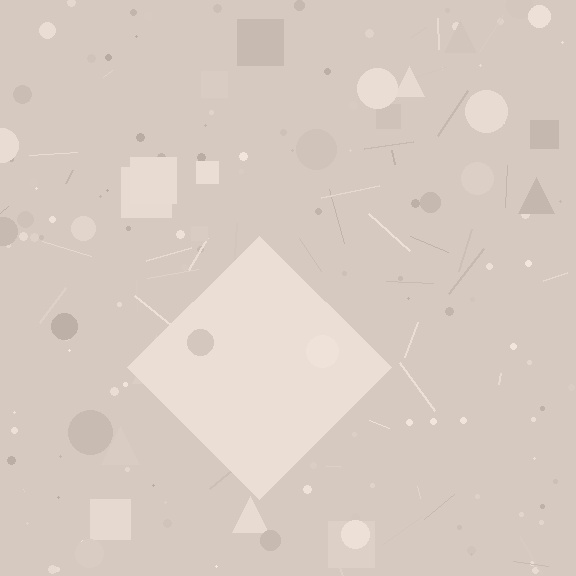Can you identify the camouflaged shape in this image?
The camouflaged shape is a diamond.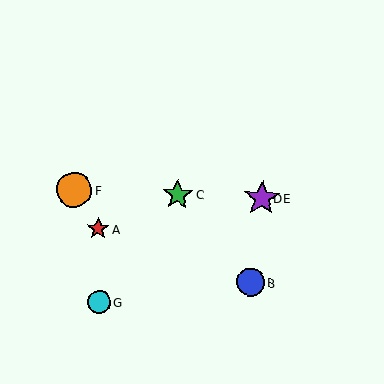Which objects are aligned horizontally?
Objects C, D, E, F are aligned horizontally.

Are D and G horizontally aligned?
No, D is at y≈198 and G is at y≈302.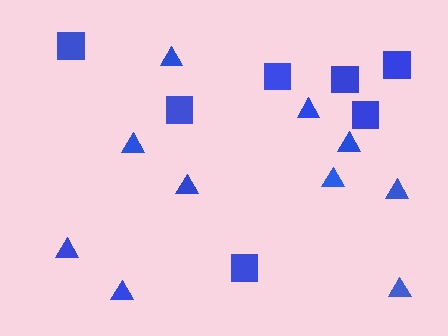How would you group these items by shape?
There are 2 groups: one group of squares (7) and one group of triangles (10).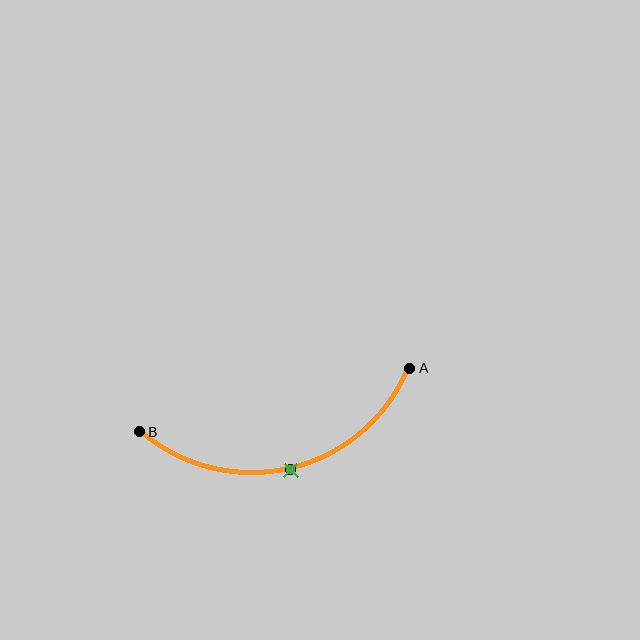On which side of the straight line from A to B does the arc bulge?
The arc bulges below the straight line connecting A and B.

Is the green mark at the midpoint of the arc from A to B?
Yes. The green mark lies on the arc at equal arc-length from both A and B — it is the arc midpoint.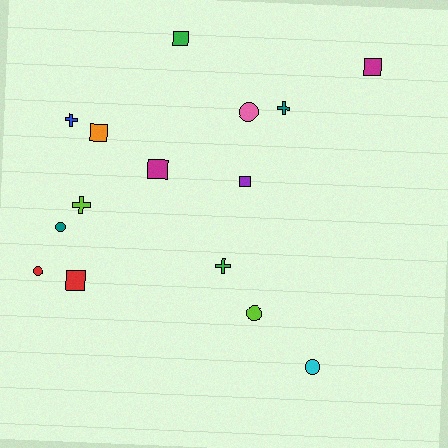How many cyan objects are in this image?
There is 1 cyan object.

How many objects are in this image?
There are 15 objects.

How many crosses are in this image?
There are 4 crosses.